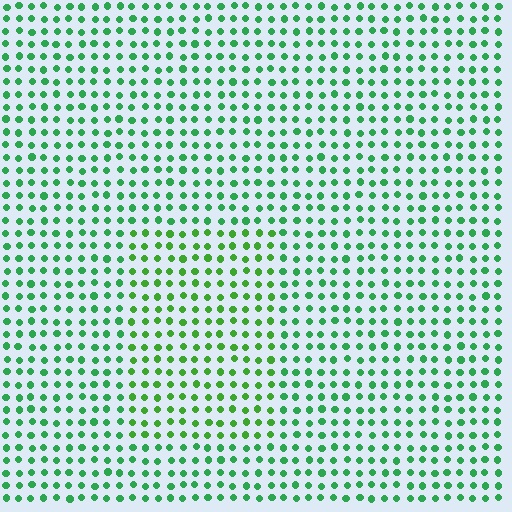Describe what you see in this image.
The image is filled with small green elements in a uniform arrangement. A rectangle-shaped region is visible where the elements are tinted to a slightly different hue, forming a subtle color boundary.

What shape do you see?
I see a rectangle.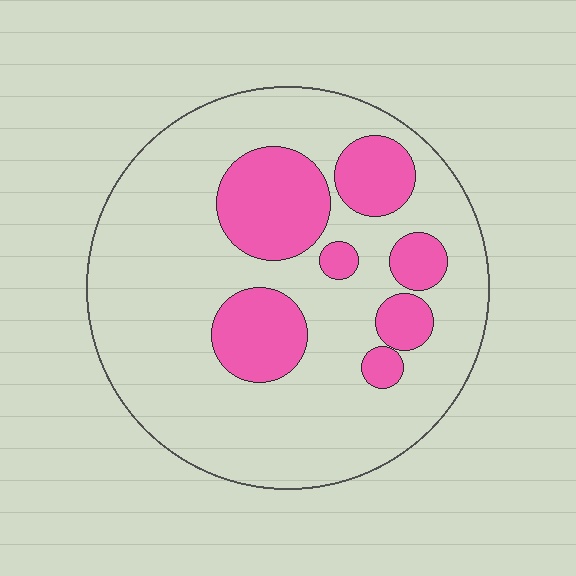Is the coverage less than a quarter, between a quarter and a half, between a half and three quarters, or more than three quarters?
Less than a quarter.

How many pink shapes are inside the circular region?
7.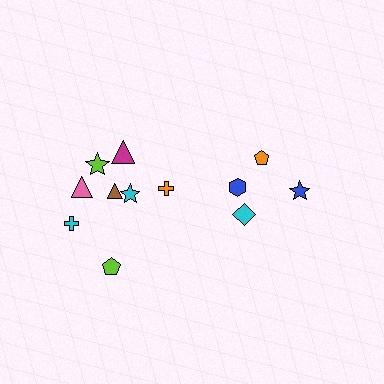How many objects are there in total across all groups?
There are 12 objects.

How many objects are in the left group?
There are 8 objects.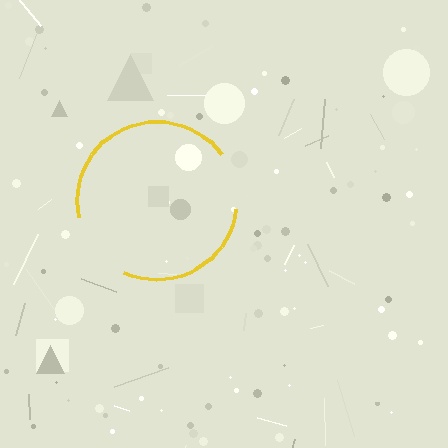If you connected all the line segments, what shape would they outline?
They would outline a circle.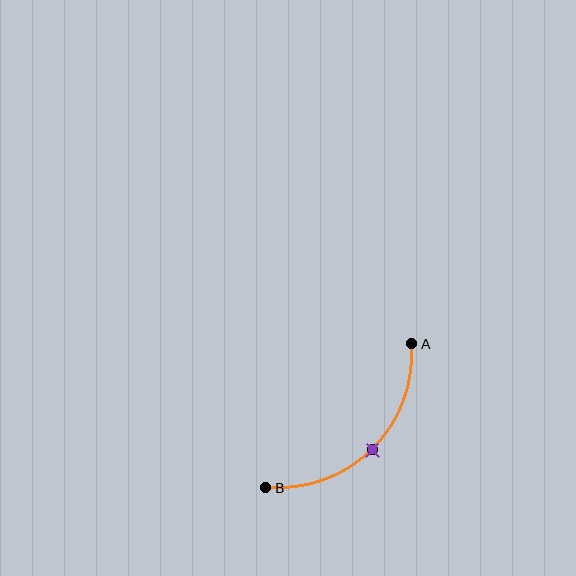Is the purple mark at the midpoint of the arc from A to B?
Yes. The purple mark lies on the arc at equal arc-length from both A and B — it is the arc midpoint.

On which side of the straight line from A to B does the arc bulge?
The arc bulges below and to the right of the straight line connecting A and B.